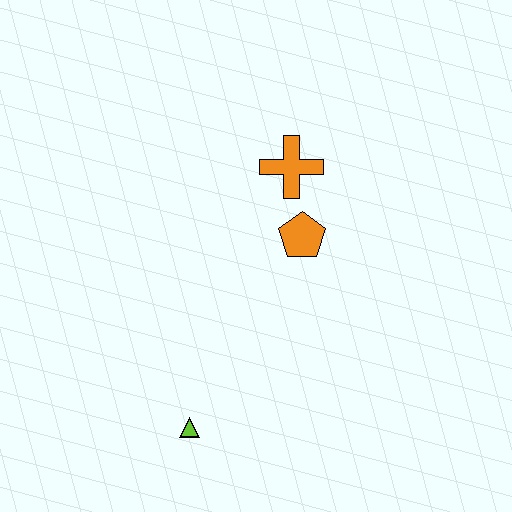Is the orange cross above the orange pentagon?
Yes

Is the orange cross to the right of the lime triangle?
Yes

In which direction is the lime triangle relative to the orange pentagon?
The lime triangle is below the orange pentagon.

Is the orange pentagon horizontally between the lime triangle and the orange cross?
No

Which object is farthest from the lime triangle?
The orange cross is farthest from the lime triangle.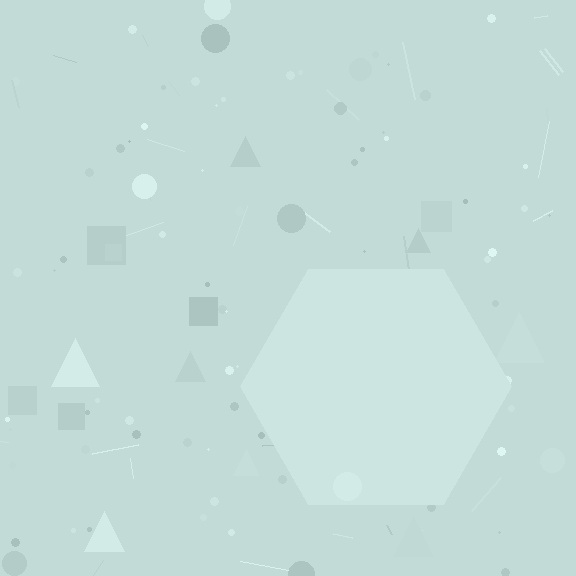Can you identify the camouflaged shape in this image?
The camouflaged shape is a hexagon.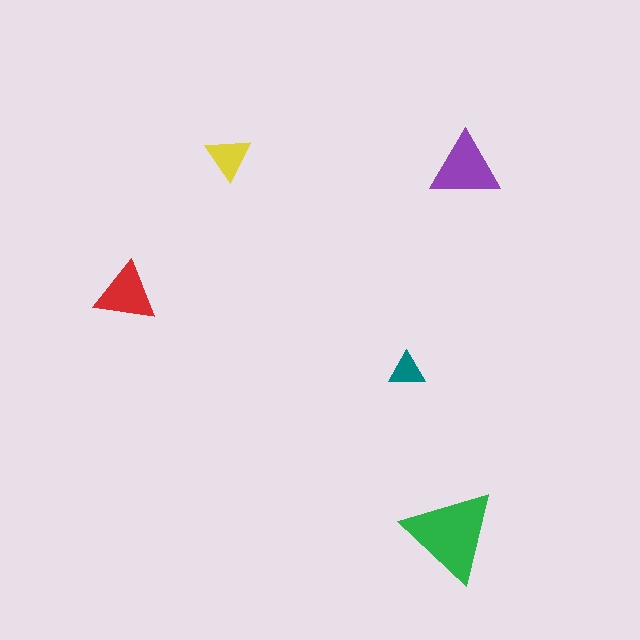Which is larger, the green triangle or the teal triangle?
The green one.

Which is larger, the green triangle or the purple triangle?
The green one.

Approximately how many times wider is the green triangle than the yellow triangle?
About 2 times wider.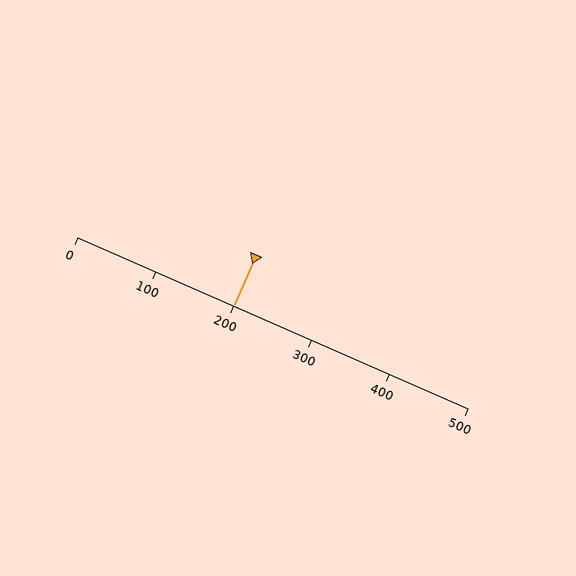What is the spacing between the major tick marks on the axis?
The major ticks are spaced 100 apart.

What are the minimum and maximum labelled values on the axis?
The axis runs from 0 to 500.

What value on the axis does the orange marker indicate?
The marker indicates approximately 200.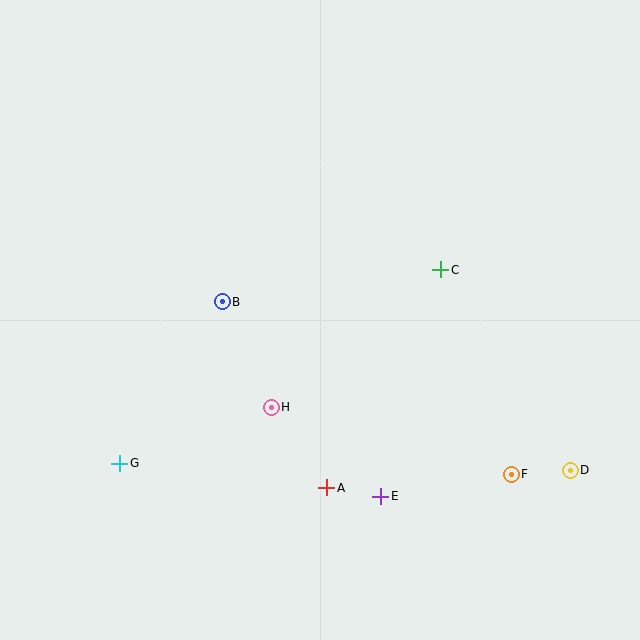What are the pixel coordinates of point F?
Point F is at (511, 474).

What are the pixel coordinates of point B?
Point B is at (222, 302).